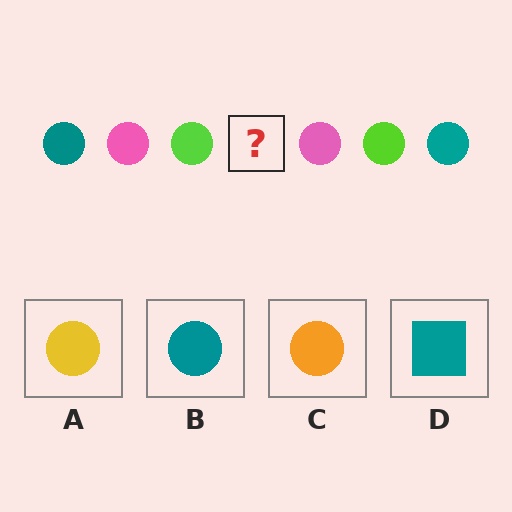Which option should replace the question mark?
Option B.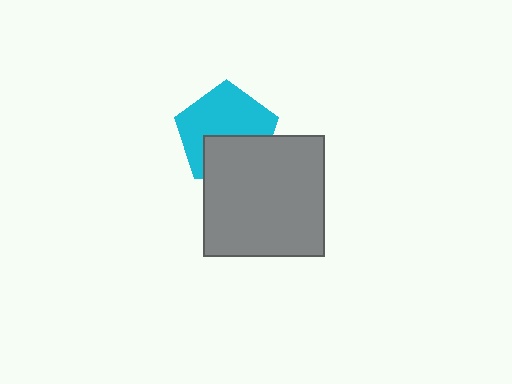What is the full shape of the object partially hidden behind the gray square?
The partially hidden object is a cyan pentagon.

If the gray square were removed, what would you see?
You would see the complete cyan pentagon.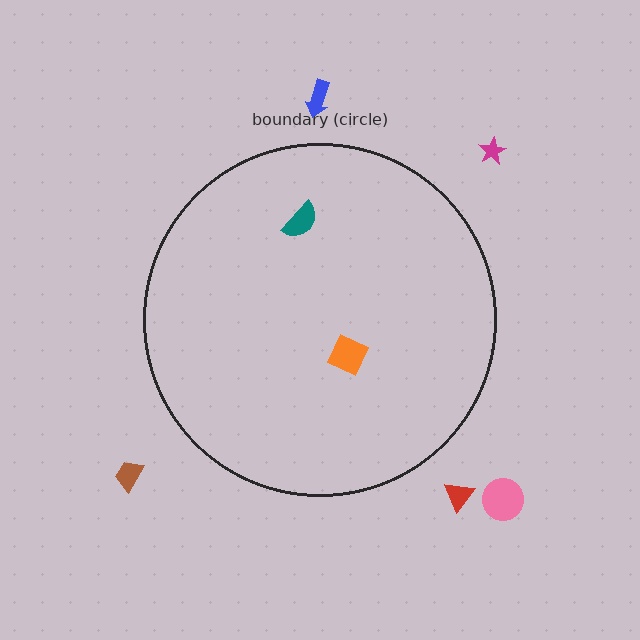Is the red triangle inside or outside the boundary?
Outside.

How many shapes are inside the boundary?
2 inside, 5 outside.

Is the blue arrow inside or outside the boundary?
Outside.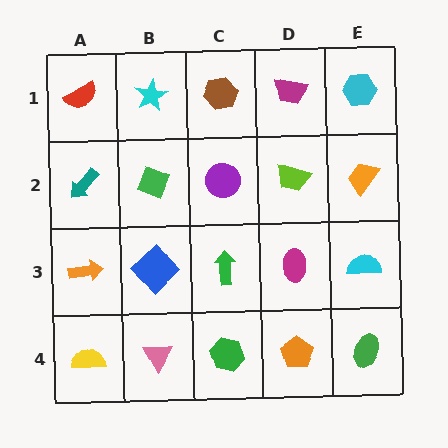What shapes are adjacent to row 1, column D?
A lime trapezoid (row 2, column D), a brown hexagon (row 1, column C), a cyan hexagon (row 1, column E).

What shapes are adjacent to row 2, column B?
A cyan star (row 1, column B), a blue diamond (row 3, column B), a teal arrow (row 2, column A), a purple circle (row 2, column C).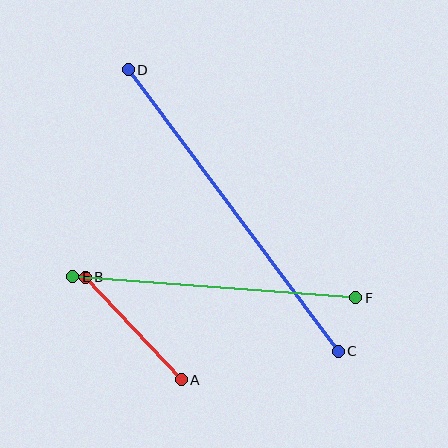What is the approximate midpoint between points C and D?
The midpoint is at approximately (233, 211) pixels.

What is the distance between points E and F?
The distance is approximately 284 pixels.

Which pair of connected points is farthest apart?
Points C and D are farthest apart.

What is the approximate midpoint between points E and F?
The midpoint is at approximately (214, 287) pixels.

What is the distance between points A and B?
The distance is approximately 140 pixels.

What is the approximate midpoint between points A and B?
The midpoint is at approximately (133, 329) pixels.